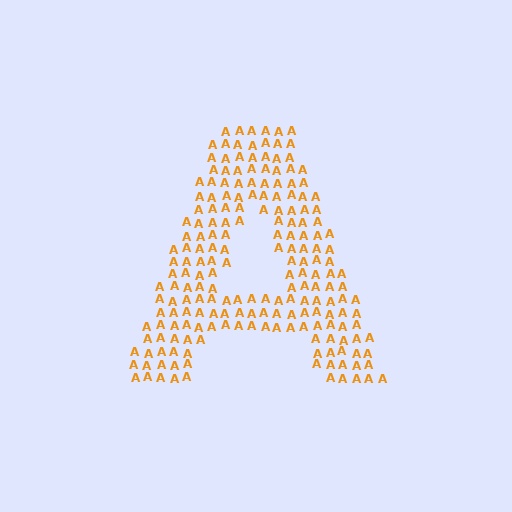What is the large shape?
The large shape is the letter A.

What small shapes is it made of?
It is made of small letter A's.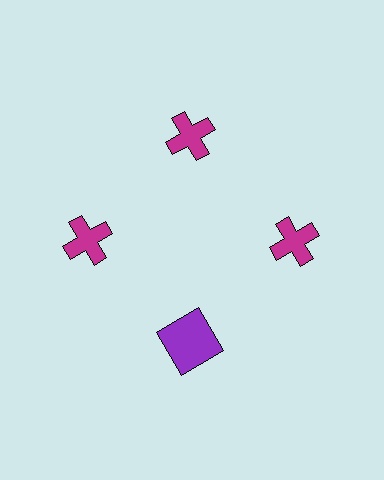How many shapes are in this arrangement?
There are 4 shapes arranged in a ring pattern.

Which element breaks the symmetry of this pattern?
The purple square at roughly the 6 o'clock position breaks the symmetry. All other shapes are magenta crosses.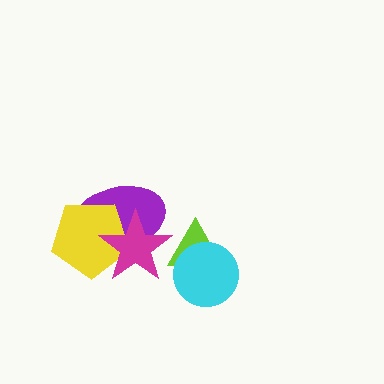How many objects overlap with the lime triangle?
2 objects overlap with the lime triangle.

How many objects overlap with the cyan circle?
1 object overlaps with the cyan circle.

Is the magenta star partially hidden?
No, no other shape covers it.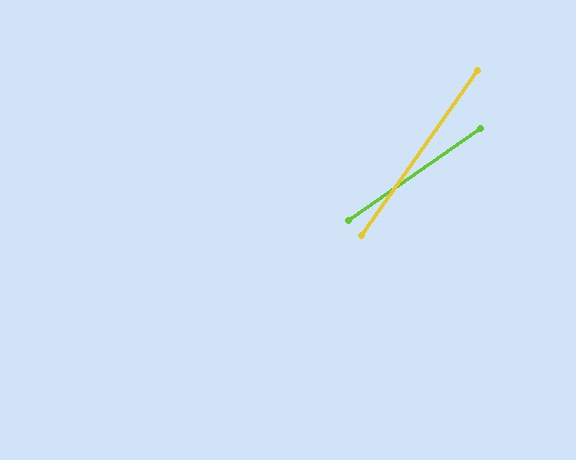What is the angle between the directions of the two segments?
Approximately 20 degrees.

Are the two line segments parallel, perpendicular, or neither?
Neither parallel nor perpendicular — they differ by about 20°.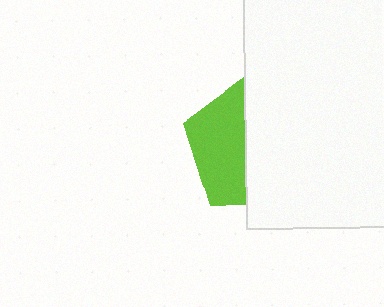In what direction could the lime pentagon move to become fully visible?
The lime pentagon could move left. That would shift it out from behind the white rectangle entirely.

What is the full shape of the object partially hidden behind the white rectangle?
The partially hidden object is a lime pentagon.